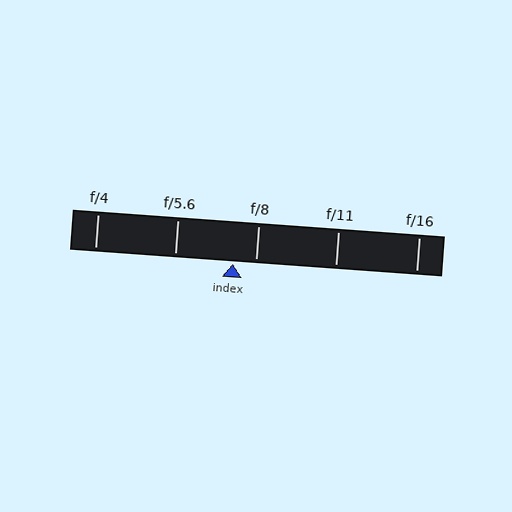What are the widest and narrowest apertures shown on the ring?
The widest aperture shown is f/4 and the narrowest is f/16.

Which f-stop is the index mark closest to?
The index mark is closest to f/8.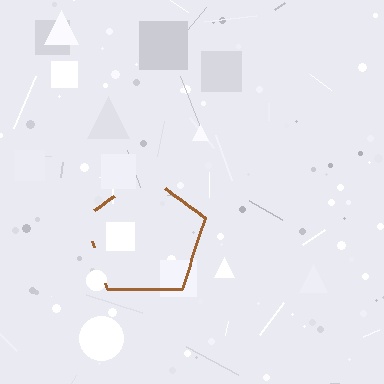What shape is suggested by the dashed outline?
The dashed outline suggests a pentagon.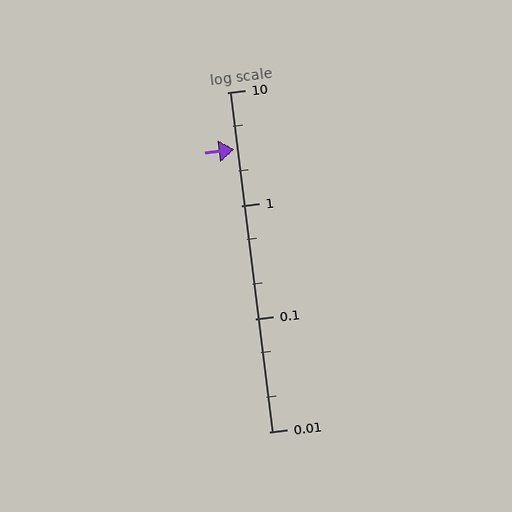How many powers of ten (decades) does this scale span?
The scale spans 3 decades, from 0.01 to 10.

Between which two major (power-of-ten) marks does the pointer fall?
The pointer is between 1 and 10.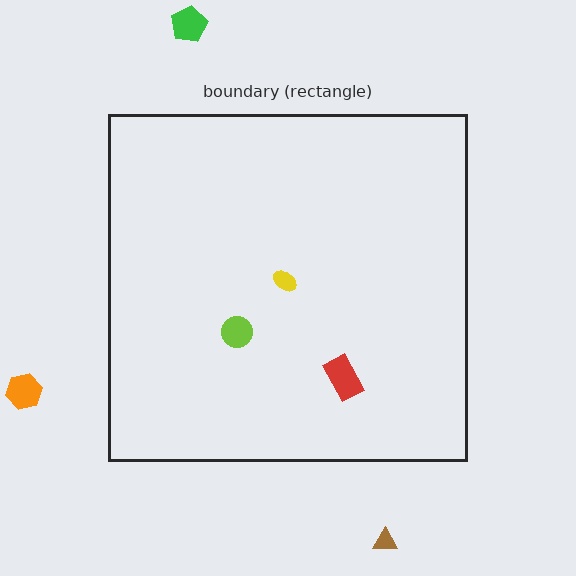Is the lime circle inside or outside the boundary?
Inside.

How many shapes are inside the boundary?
3 inside, 3 outside.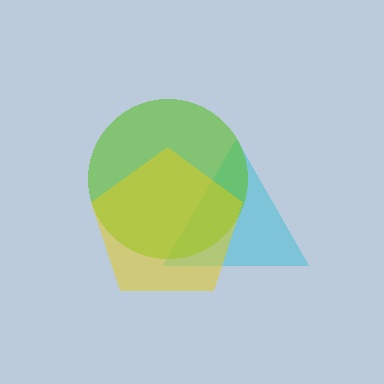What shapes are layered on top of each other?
The layered shapes are: a cyan triangle, a lime circle, a yellow pentagon.